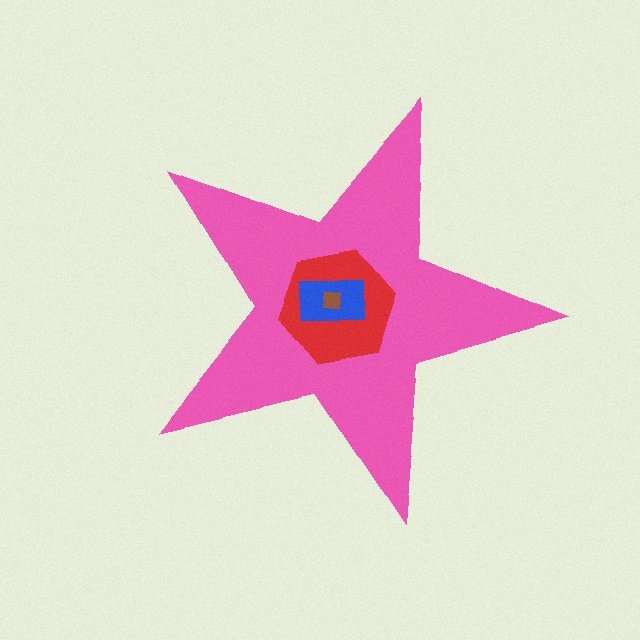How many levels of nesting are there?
4.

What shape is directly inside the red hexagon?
The blue rectangle.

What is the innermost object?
The brown square.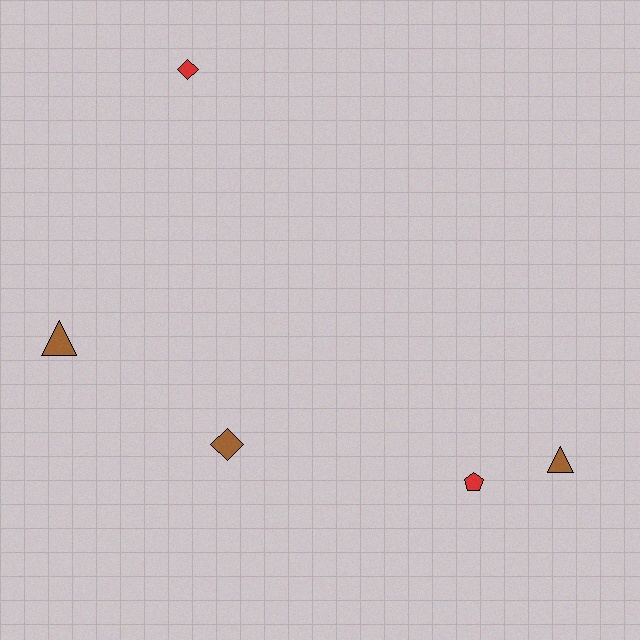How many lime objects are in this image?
There are no lime objects.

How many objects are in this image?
There are 5 objects.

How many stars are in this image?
There are no stars.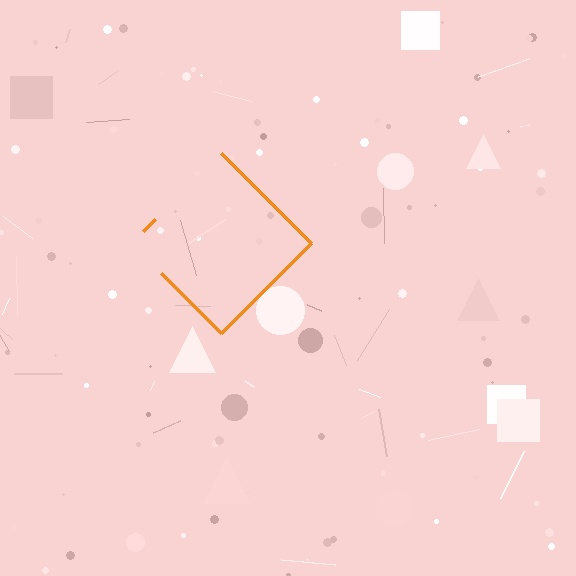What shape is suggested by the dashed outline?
The dashed outline suggests a diamond.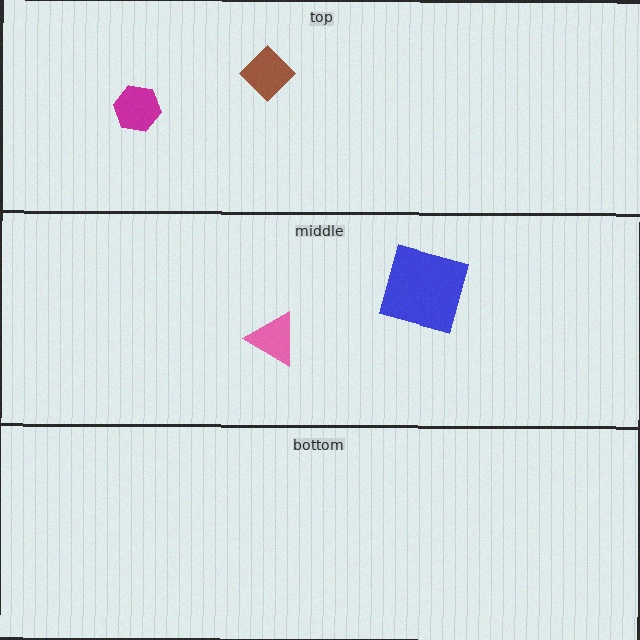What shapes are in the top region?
The magenta hexagon, the brown diamond.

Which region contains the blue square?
The middle region.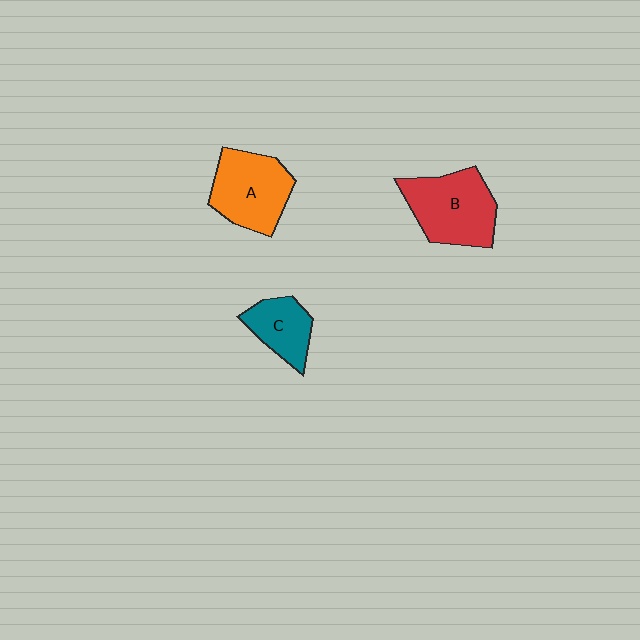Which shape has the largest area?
Shape B (red).